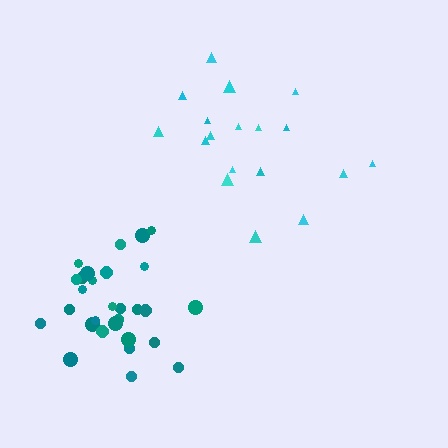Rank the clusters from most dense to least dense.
teal, cyan.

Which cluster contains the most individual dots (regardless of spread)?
Teal (30).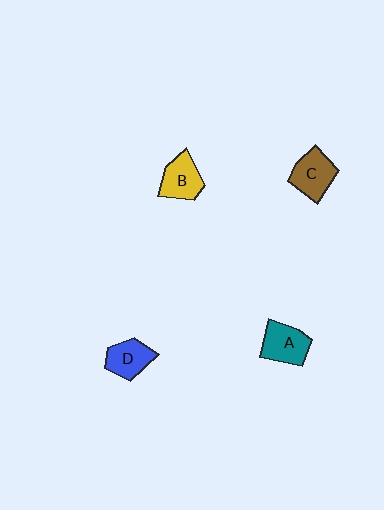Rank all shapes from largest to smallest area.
From largest to smallest: A (teal), C (brown), B (yellow), D (blue).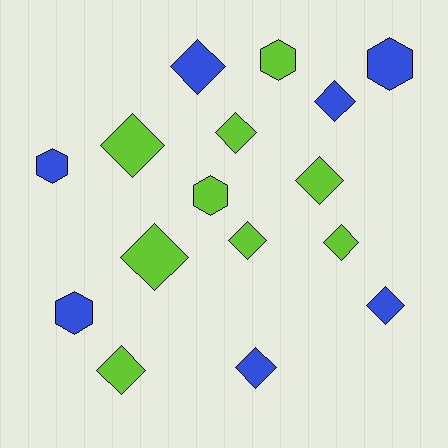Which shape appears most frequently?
Diamond, with 11 objects.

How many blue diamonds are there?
There are 4 blue diamonds.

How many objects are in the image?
There are 16 objects.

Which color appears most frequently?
Lime, with 9 objects.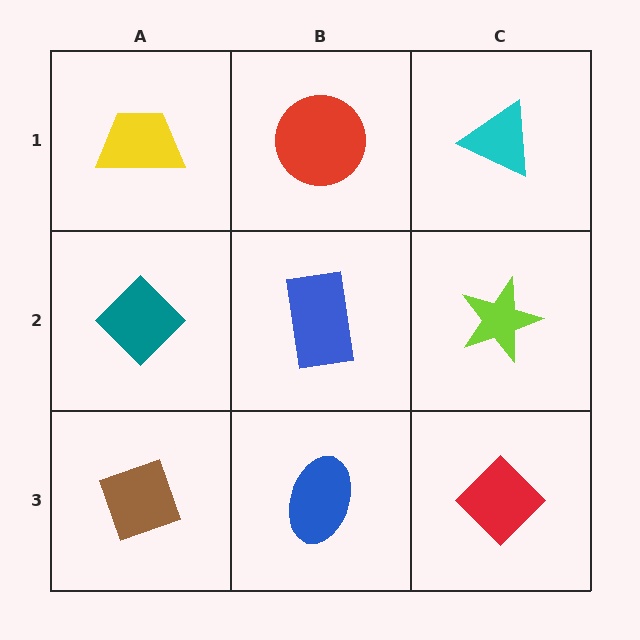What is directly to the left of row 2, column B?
A teal diamond.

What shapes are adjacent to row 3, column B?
A blue rectangle (row 2, column B), a brown diamond (row 3, column A), a red diamond (row 3, column C).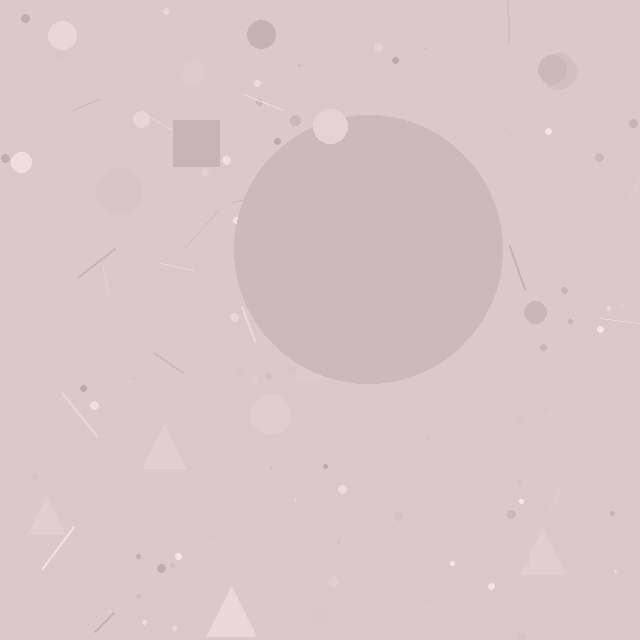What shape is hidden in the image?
A circle is hidden in the image.